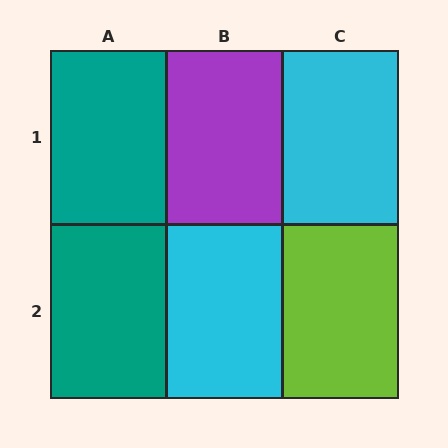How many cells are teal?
2 cells are teal.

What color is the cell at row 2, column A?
Teal.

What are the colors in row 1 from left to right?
Teal, purple, cyan.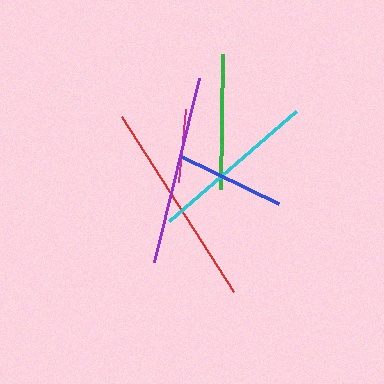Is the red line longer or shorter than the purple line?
The red line is longer than the purple line.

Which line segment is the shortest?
The magenta line is the shortest at approximately 73 pixels.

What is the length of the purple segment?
The purple segment is approximately 189 pixels long.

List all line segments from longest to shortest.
From longest to shortest: red, purple, cyan, green, blue, magenta.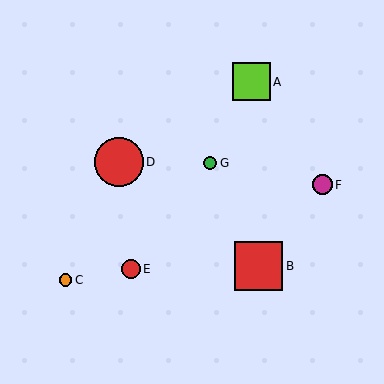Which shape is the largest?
The red circle (labeled D) is the largest.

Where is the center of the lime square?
The center of the lime square is at (251, 82).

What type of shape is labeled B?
Shape B is a red square.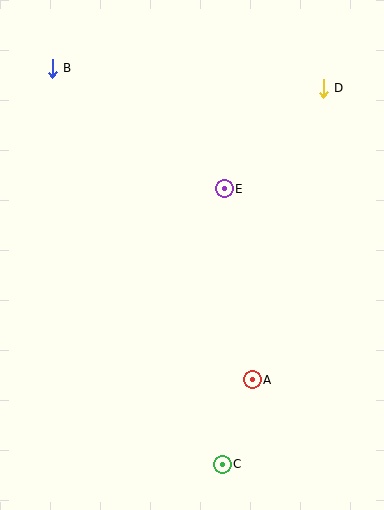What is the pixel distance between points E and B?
The distance between E and B is 210 pixels.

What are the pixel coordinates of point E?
Point E is at (224, 189).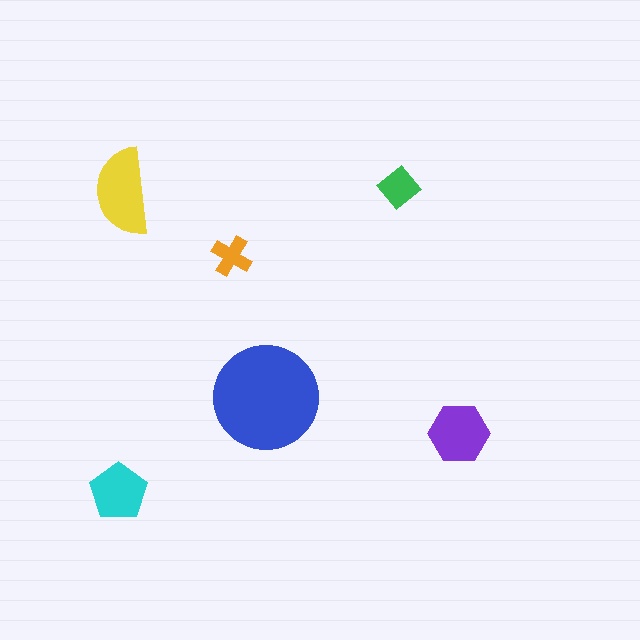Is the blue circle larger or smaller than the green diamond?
Larger.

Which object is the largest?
The blue circle.